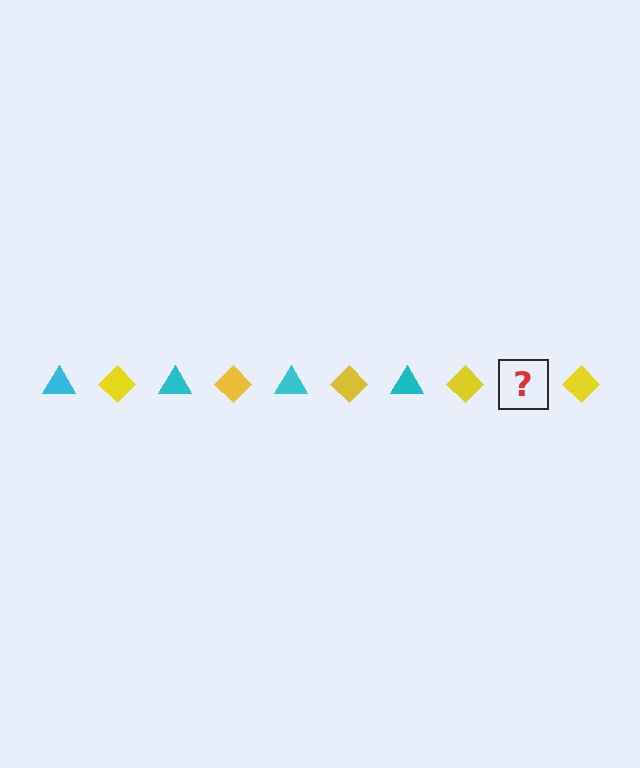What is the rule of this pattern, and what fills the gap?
The rule is that the pattern alternates between cyan triangle and yellow diamond. The gap should be filled with a cyan triangle.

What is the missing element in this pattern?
The missing element is a cyan triangle.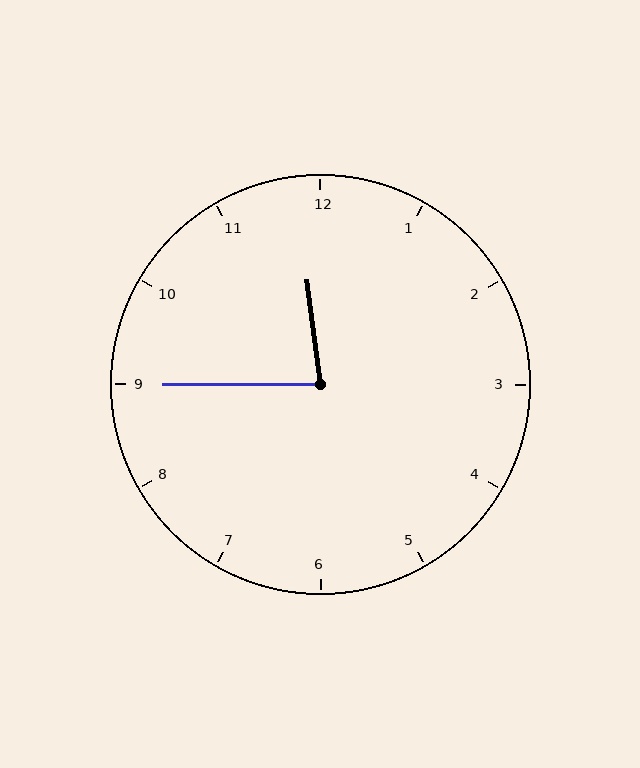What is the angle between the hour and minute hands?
Approximately 82 degrees.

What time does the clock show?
11:45.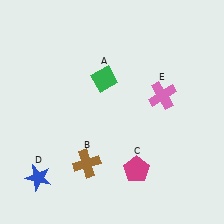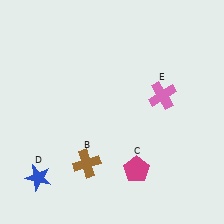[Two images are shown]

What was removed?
The green diamond (A) was removed in Image 2.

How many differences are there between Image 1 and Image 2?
There is 1 difference between the two images.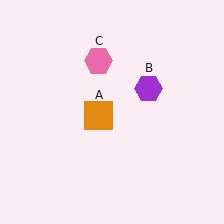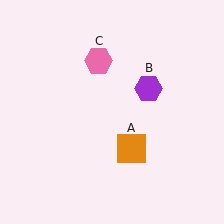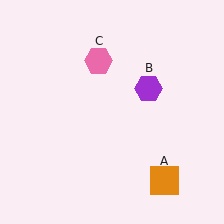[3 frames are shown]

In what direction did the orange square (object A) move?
The orange square (object A) moved down and to the right.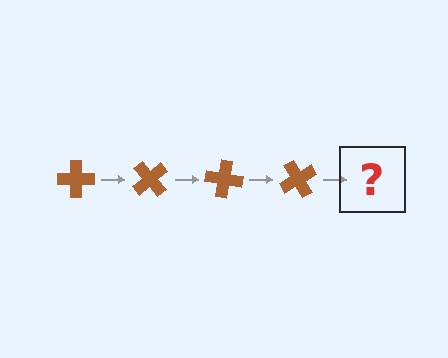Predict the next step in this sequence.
The next step is a brown cross rotated 200 degrees.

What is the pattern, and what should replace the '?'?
The pattern is that the cross rotates 50 degrees each step. The '?' should be a brown cross rotated 200 degrees.